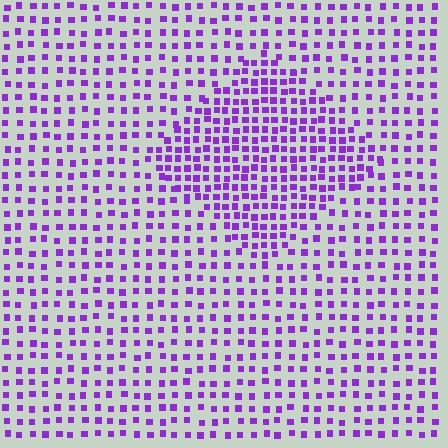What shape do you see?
I see a diamond.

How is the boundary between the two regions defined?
The boundary is defined by a change in element density (approximately 1.8x ratio). All elements are the same color, size, and shape.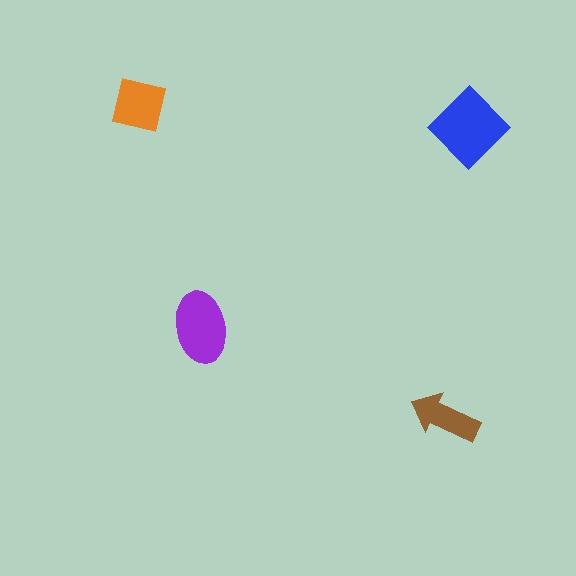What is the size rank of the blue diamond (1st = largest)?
1st.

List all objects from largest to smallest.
The blue diamond, the purple ellipse, the orange square, the brown arrow.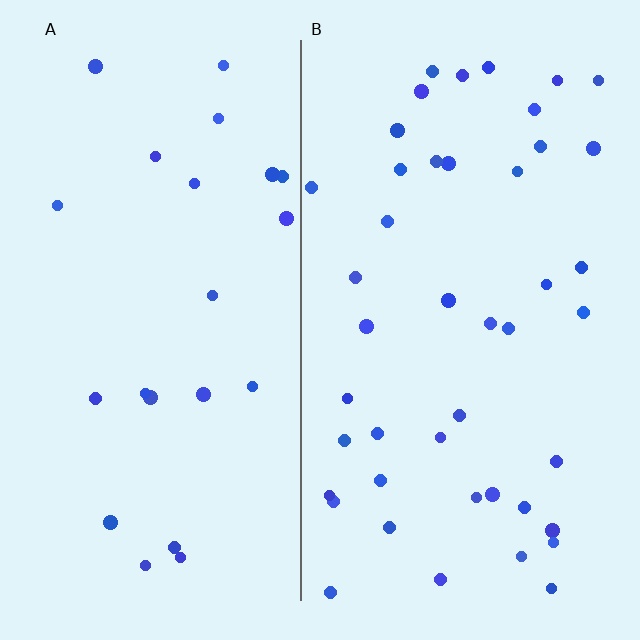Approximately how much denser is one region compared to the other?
Approximately 2.0× — region B over region A.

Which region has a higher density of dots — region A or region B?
B (the right).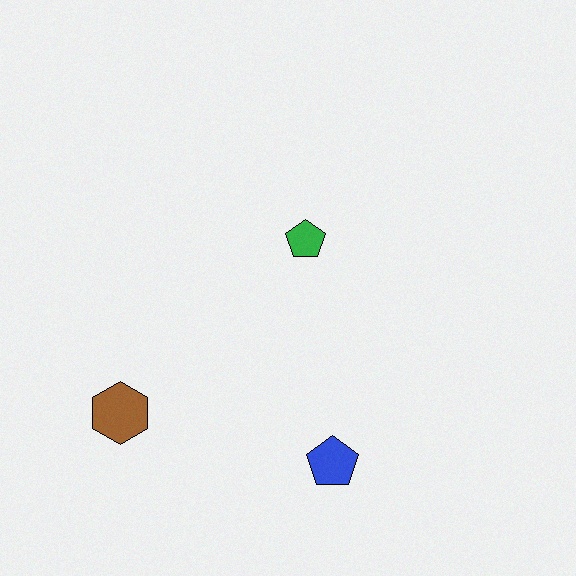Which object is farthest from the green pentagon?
The brown hexagon is farthest from the green pentagon.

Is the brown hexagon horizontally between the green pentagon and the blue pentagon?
No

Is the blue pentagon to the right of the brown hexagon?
Yes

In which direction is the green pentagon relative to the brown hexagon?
The green pentagon is to the right of the brown hexagon.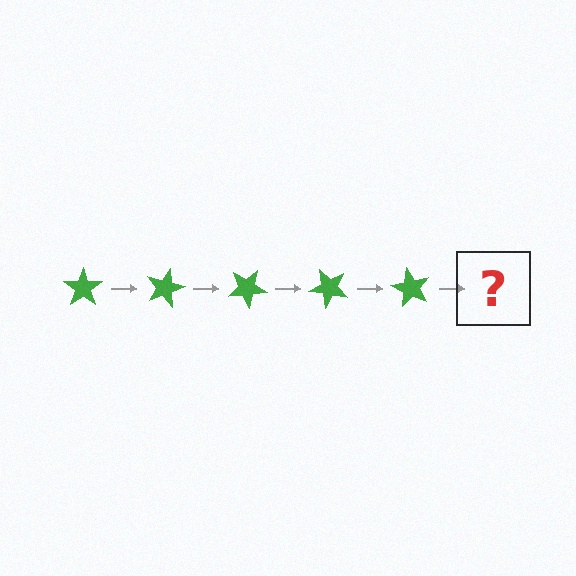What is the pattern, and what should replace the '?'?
The pattern is that the star rotates 15 degrees each step. The '?' should be a green star rotated 75 degrees.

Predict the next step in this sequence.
The next step is a green star rotated 75 degrees.